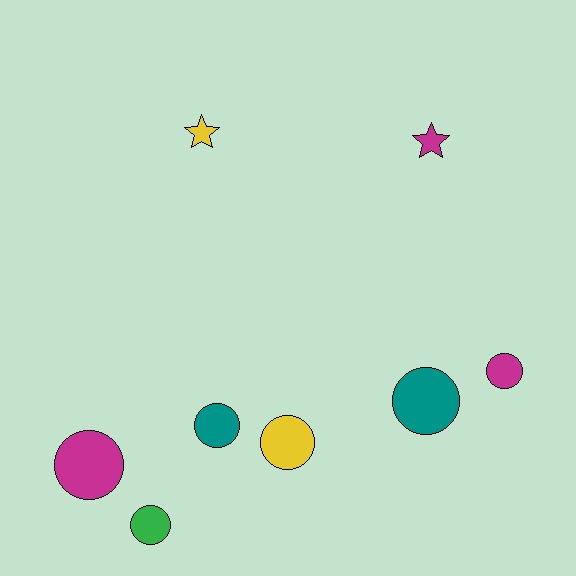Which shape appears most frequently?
Circle, with 6 objects.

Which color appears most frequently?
Magenta, with 3 objects.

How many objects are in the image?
There are 8 objects.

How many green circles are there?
There is 1 green circle.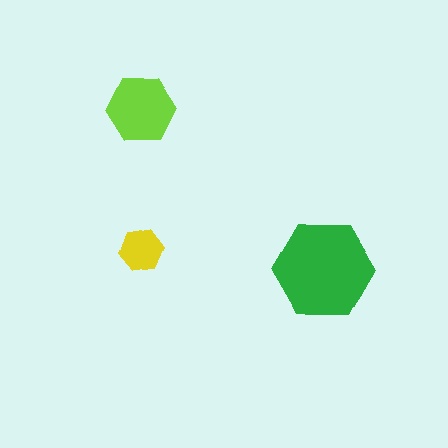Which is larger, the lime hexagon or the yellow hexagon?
The lime one.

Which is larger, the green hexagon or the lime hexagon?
The green one.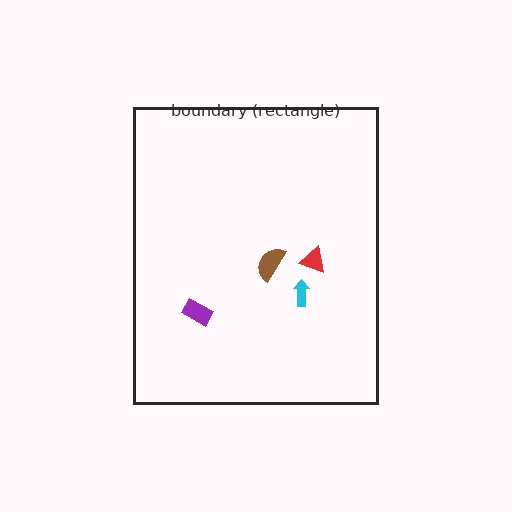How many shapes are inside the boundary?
4 inside, 0 outside.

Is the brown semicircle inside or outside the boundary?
Inside.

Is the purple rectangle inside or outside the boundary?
Inside.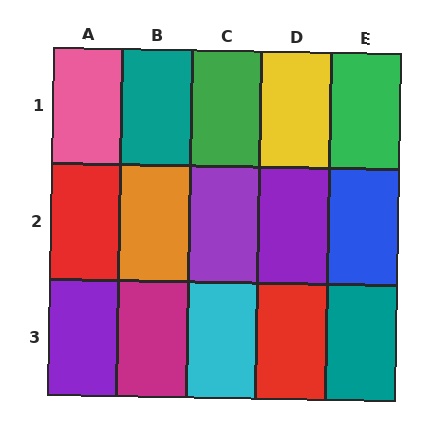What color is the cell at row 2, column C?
Purple.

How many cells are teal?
2 cells are teal.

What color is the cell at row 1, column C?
Green.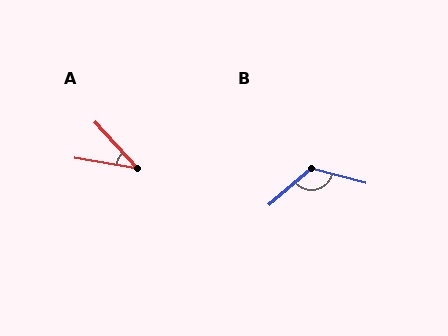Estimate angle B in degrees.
Approximately 124 degrees.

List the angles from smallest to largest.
A (38°), B (124°).